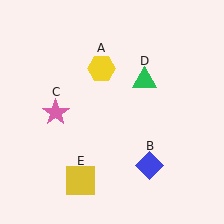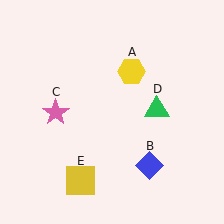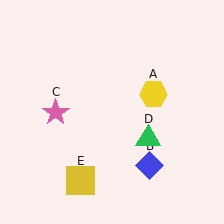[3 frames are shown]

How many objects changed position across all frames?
2 objects changed position: yellow hexagon (object A), green triangle (object D).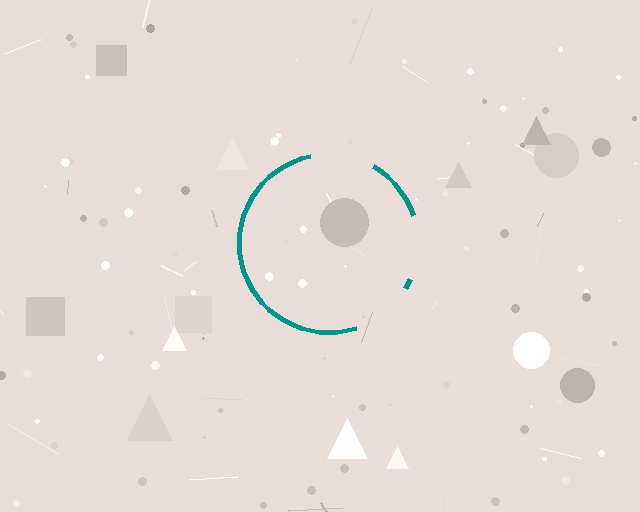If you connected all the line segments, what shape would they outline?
They would outline a circle.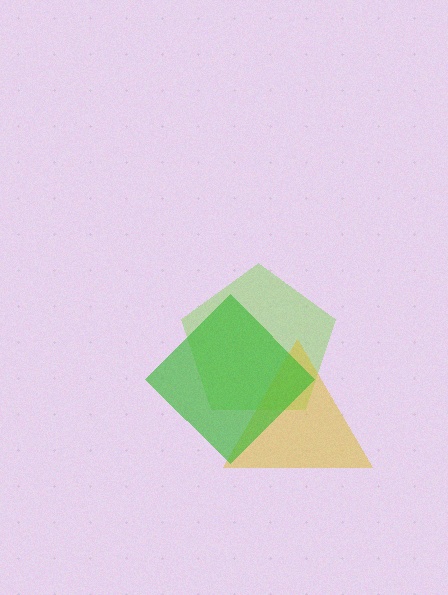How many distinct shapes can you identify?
There are 3 distinct shapes: a lime pentagon, a yellow triangle, a green diamond.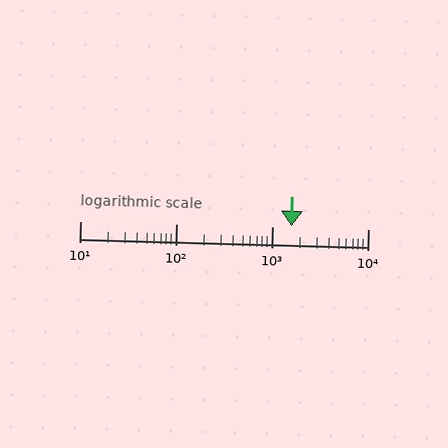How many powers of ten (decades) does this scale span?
The scale spans 3 decades, from 10 to 10000.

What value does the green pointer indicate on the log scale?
The pointer indicates approximately 1600.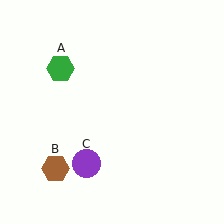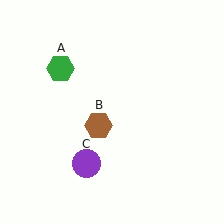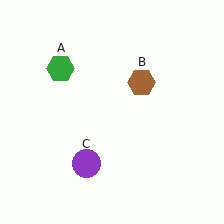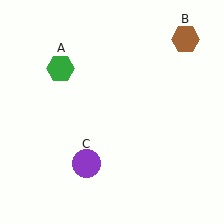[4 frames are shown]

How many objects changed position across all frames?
1 object changed position: brown hexagon (object B).